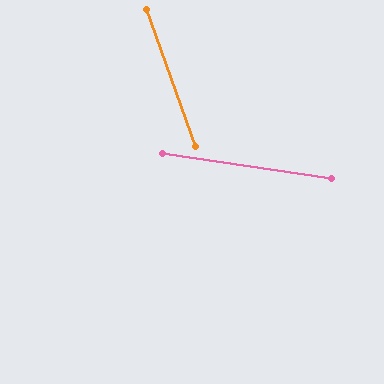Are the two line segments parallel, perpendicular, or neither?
Neither parallel nor perpendicular — they differ by about 62°.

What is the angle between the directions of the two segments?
Approximately 62 degrees.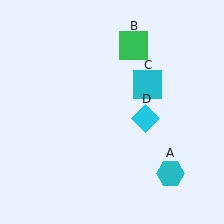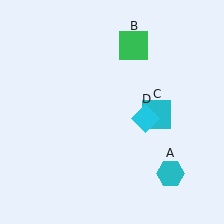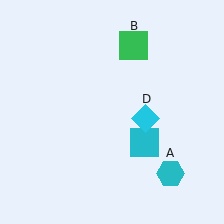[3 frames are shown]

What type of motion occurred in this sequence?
The cyan square (object C) rotated clockwise around the center of the scene.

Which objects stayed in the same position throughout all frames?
Cyan hexagon (object A) and green square (object B) and cyan diamond (object D) remained stationary.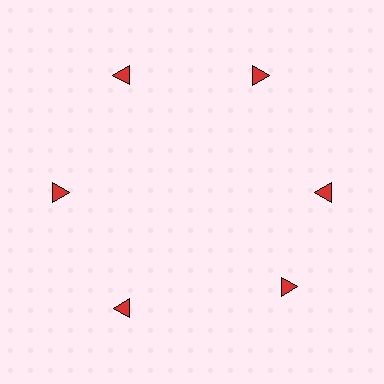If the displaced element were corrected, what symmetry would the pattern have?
It would have 6-fold rotational symmetry — the pattern would map onto itself every 60 degrees.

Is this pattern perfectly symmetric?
No. The 6 red triangles are arranged in a ring, but one element near the 5 o'clock position is rotated out of alignment along the ring, breaking the 6-fold rotational symmetry.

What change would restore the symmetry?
The symmetry would be restored by rotating it back into even spacing with its neighbors so that all 6 triangles sit at equal angles and equal distance from the center.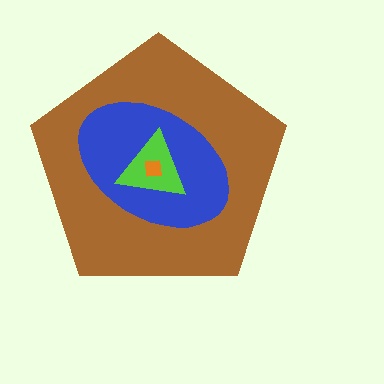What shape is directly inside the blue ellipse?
The lime triangle.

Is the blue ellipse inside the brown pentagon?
Yes.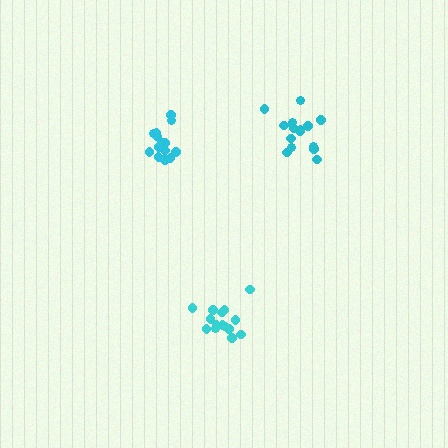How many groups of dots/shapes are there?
There are 3 groups.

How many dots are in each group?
Group 1: 15 dots, Group 2: 16 dots, Group 3: 15 dots (46 total).